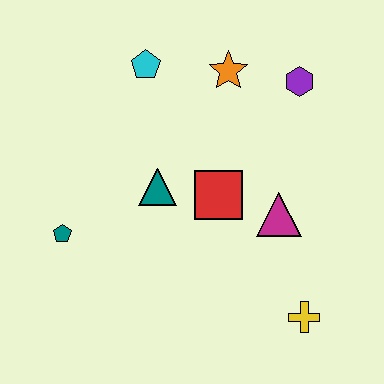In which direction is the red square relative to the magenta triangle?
The red square is to the left of the magenta triangle.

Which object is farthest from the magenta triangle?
The teal pentagon is farthest from the magenta triangle.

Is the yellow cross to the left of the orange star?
No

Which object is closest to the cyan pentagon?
The orange star is closest to the cyan pentagon.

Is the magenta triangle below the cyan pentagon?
Yes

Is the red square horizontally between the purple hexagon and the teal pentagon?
Yes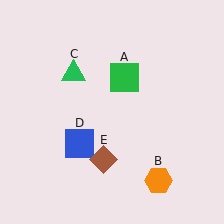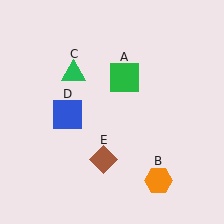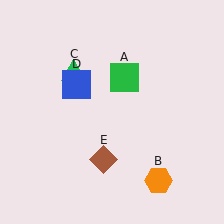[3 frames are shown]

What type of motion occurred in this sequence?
The blue square (object D) rotated clockwise around the center of the scene.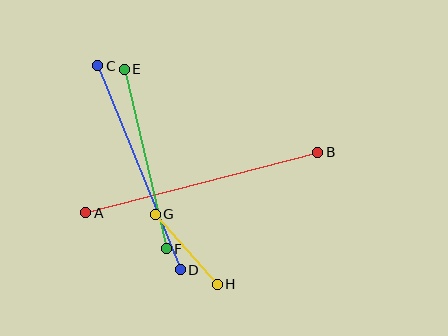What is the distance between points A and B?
The distance is approximately 240 pixels.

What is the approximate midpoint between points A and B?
The midpoint is at approximately (202, 182) pixels.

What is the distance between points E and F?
The distance is approximately 184 pixels.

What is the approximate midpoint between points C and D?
The midpoint is at approximately (139, 168) pixels.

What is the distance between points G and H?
The distance is approximately 93 pixels.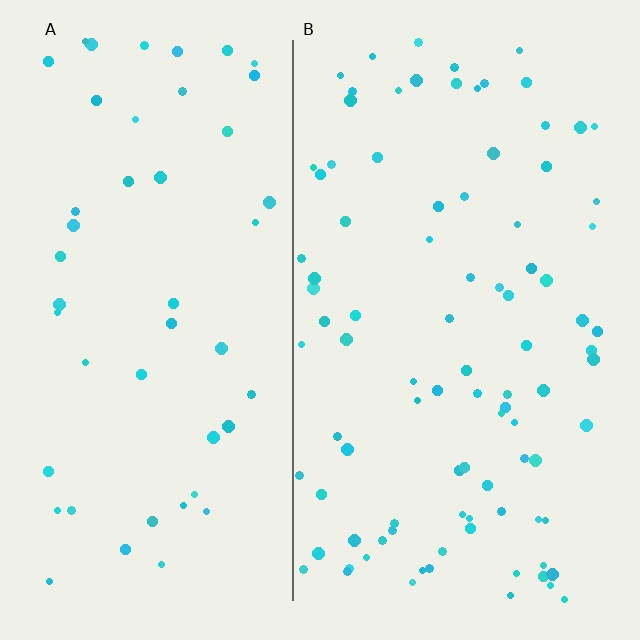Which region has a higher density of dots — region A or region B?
B (the right).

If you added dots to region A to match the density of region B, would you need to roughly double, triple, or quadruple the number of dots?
Approximately double.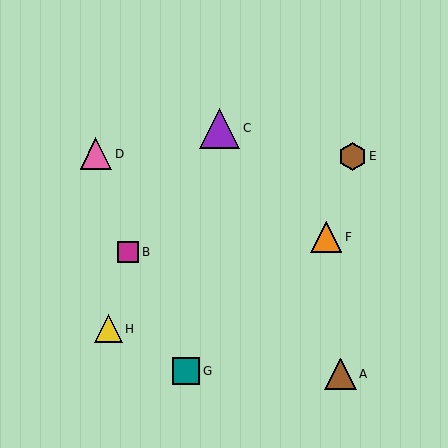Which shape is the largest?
The purple triangle (labeled C) is the largest.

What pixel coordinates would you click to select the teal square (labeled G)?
Click at (186, 371) to select the teal square G.